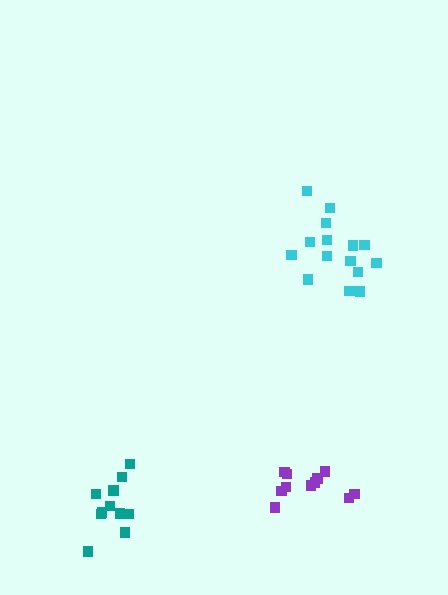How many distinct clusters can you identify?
There are 3 distinct clusters.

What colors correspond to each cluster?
The clusters are colored: teal, cyan, purple.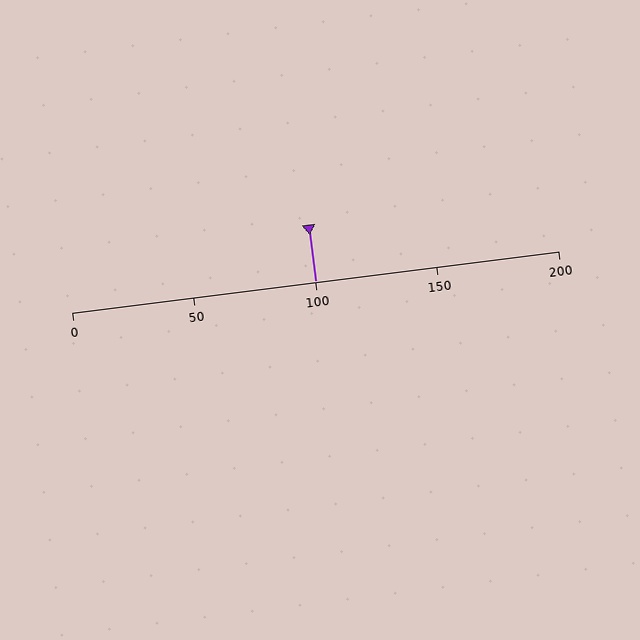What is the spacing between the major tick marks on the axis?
The major ticks are spaced 50 apart.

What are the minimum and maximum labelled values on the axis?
The axis runs from 0 to 200.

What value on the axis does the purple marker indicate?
The marker indicates approximately 100.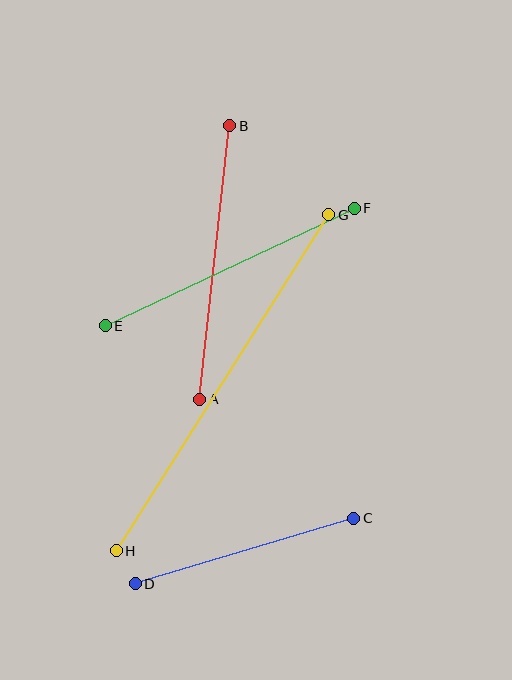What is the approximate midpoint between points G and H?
The midpoint is at approximately (222, 383) pixels.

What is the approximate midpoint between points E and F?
The midpoint is at approximately (230, 267) pixels.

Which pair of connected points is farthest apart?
Points G and H are farthest apart.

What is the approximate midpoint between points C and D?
The midpoint is at approximately (245, 551) pixels.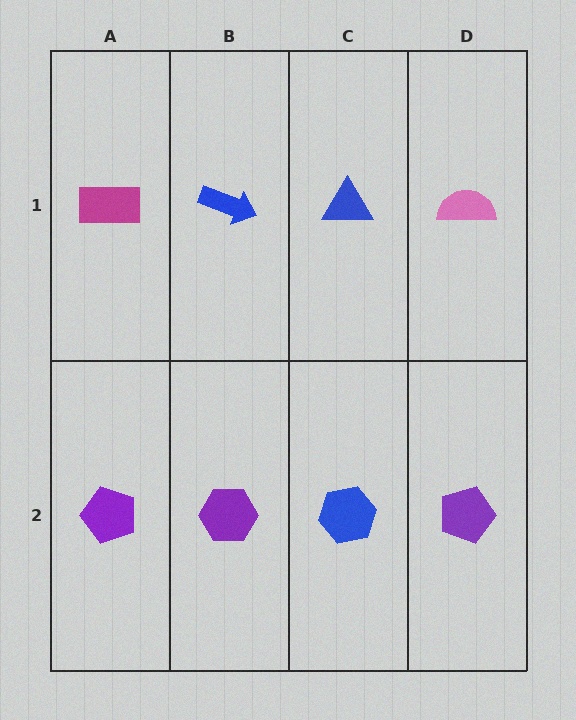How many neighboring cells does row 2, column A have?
2.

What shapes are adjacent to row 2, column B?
A blue arrow (row 1, column B), a purple pentagon (row 2, column A), a blue hexagon (row 2, column C).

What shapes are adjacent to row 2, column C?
A blue triangle (row 1, column C), a purple hexagon (row 2, column B), a purple pentagon (row 2, column D).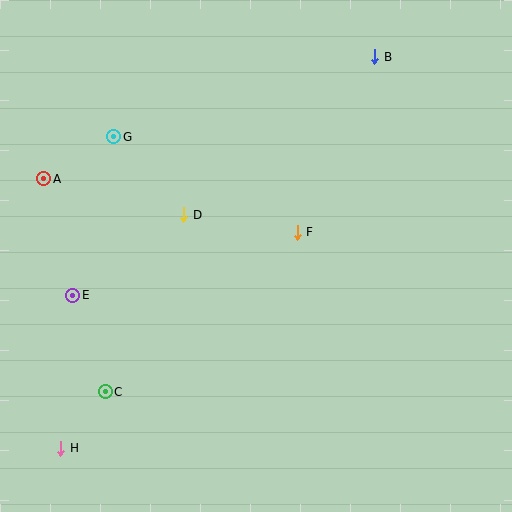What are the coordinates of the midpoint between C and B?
The midpoint between C and B is at (240, 224).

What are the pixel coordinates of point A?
Point A is at (44, 179).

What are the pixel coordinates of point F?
Point F is at (297, 232).